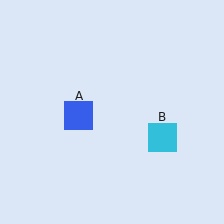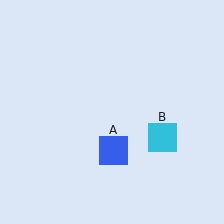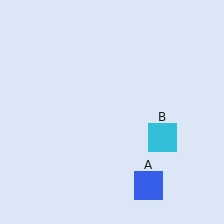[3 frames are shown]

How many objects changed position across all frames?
1 object changed position: blue square (object A).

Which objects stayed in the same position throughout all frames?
Cyan square (object B) remained stationary.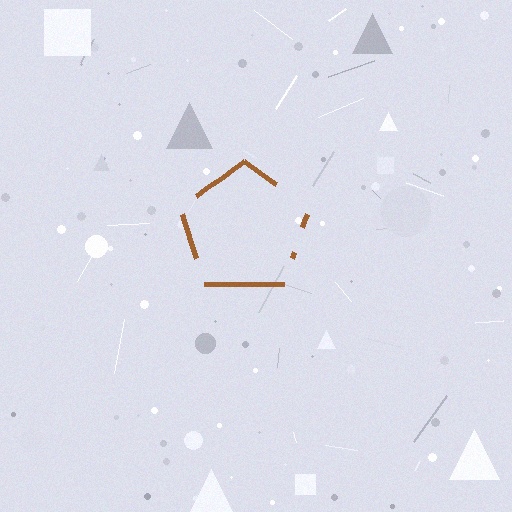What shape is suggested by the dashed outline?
The dashed outline suggests a pentagon.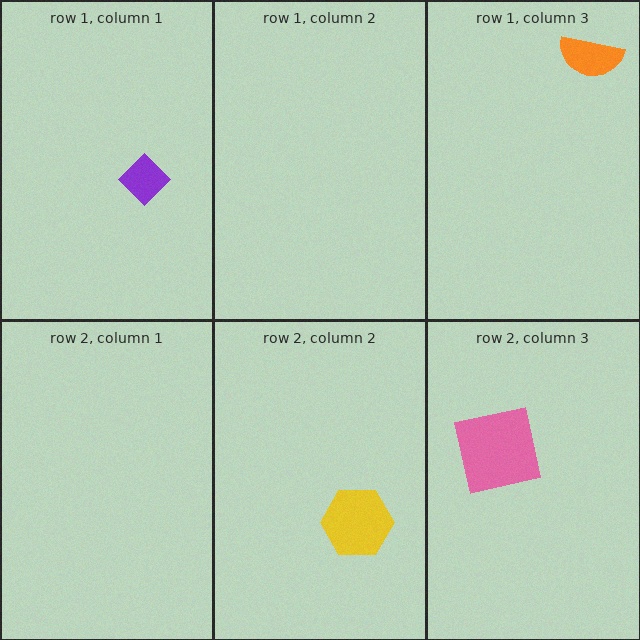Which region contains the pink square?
The row 2, column 3 region.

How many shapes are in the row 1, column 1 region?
1.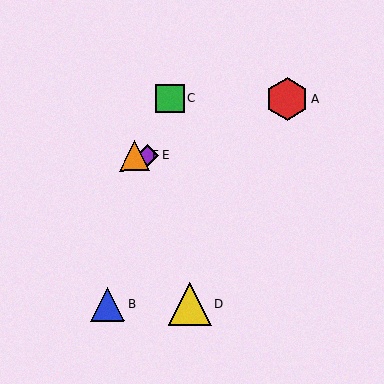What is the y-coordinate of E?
Object E is at y≈156.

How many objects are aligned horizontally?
2 objects (E, F) are aligned horizontally.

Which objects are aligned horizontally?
Objects E, F are aligned horizontally.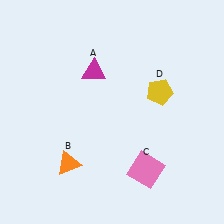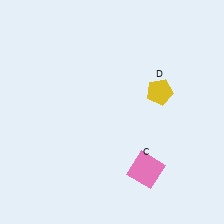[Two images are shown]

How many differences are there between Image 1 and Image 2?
There are 2 differences between the two images.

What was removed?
The magenta triangle (A), the orange triangle (B) were removed in Image 2.